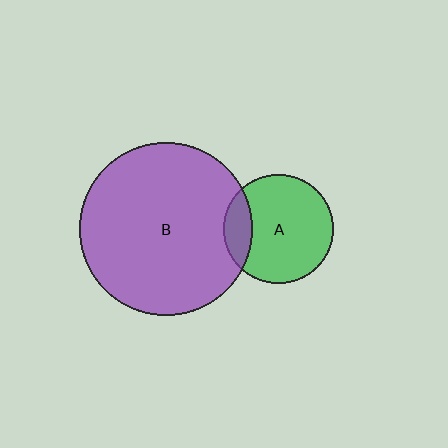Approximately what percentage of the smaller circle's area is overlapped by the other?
Approximately 15%.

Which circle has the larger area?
Circle B (purple).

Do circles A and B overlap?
Yes.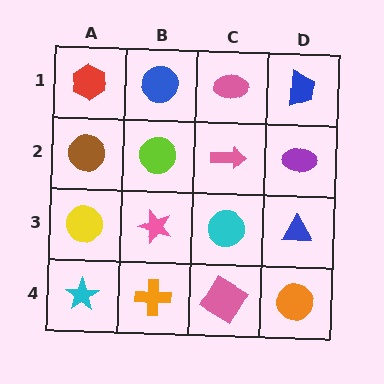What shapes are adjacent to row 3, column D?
A purple ellipse (row 2, column D), an orange circle (row 4, column D), a cyan circle (row 3, column C).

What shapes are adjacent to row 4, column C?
A cyan circle (row 3, column C), an orange cross (row 4, column B), an orange circle (row 4, column D).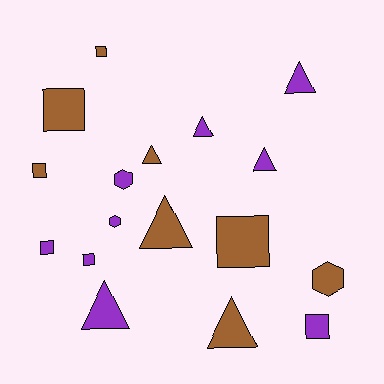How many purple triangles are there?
There are 4 purple triangles.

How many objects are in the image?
There are 17 objects.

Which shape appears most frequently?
Square, with 7 objects.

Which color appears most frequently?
Purple, with 9 objects.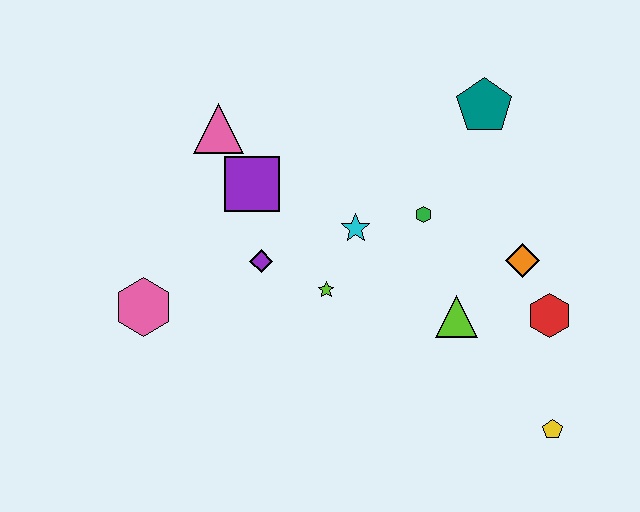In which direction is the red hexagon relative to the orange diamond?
The red hexagon is below the orange diamond.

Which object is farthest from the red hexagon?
The pink hexagon is farthest from the red hexagon.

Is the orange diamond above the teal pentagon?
No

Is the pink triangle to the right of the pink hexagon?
Yes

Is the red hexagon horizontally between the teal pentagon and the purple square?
No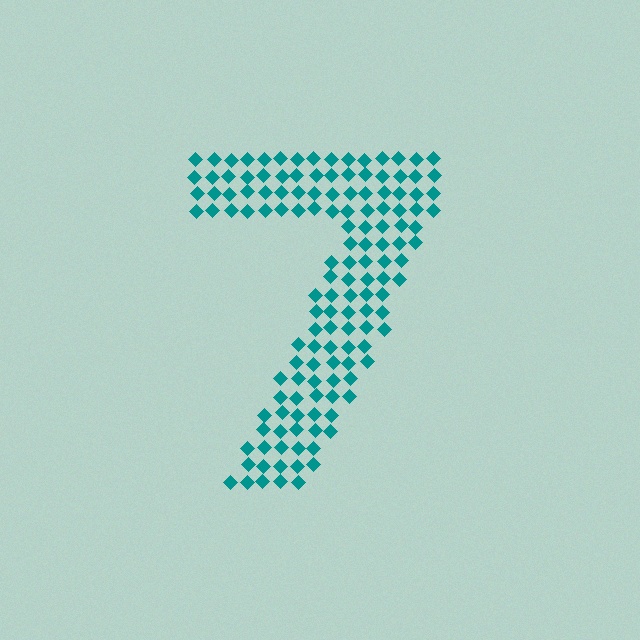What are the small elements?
The small elements are diamonds.